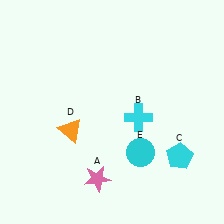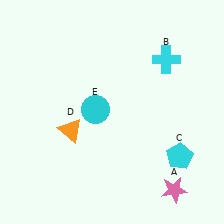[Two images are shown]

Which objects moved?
The objects that moved are: the pink star (A), the cyan cross (B), the cyan circle (E).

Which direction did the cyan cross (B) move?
The cyan cross (B) moved up.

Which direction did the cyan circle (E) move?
The cyan circle (E) moved left.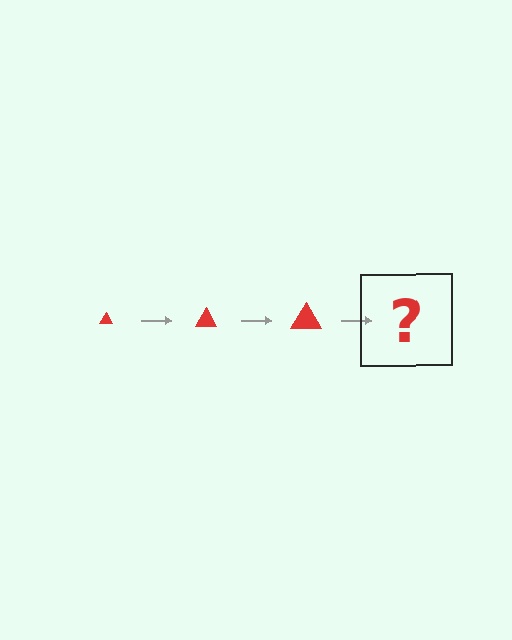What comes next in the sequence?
The next element should be a red triangle, larger than the previous one.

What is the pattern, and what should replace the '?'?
The pattern is that the triangle gets progressively larger each step. The '?' should be a red triangle, larger than the previous one.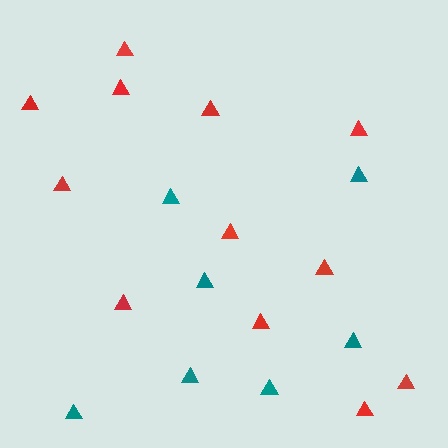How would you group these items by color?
There are 2 groups: one group of teal triangles (7) and one group of red triangles (12).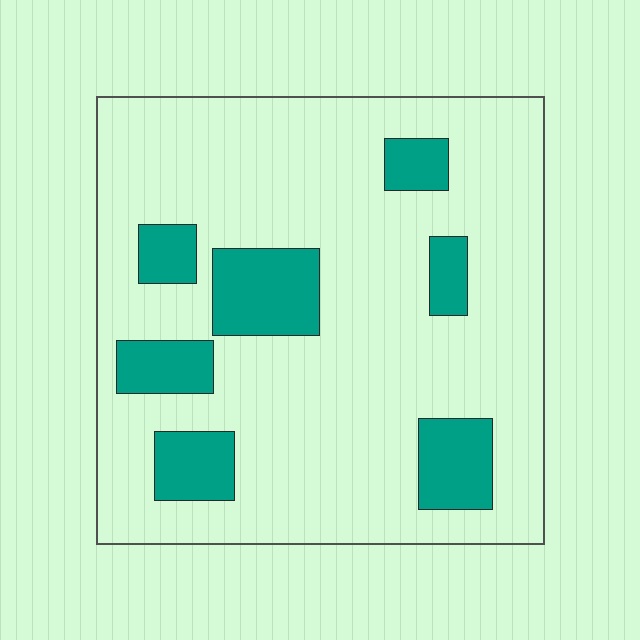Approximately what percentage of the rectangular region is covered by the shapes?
Approximately 20%.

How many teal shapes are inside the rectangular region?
7.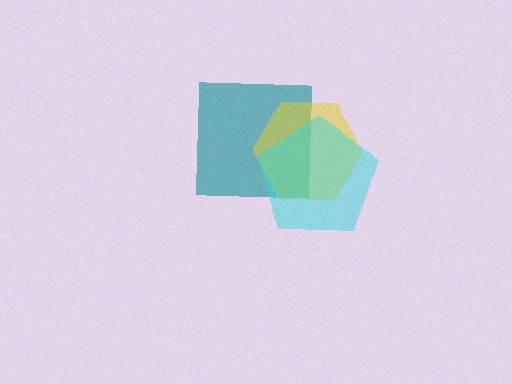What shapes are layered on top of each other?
The layered shapes are: a teal square, a yellow hexagon, a cyan pentagon.